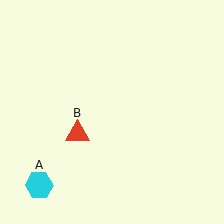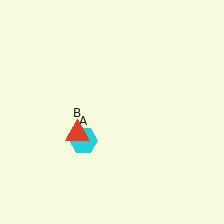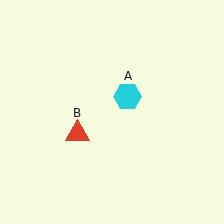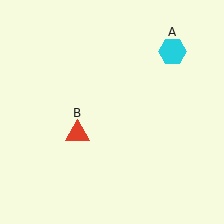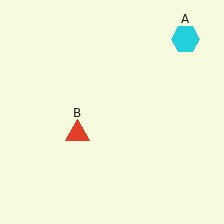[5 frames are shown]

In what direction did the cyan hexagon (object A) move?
The cyan hexagon (object A) moved up and to the right.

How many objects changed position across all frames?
1 object changed position: cyan hexagon (object A).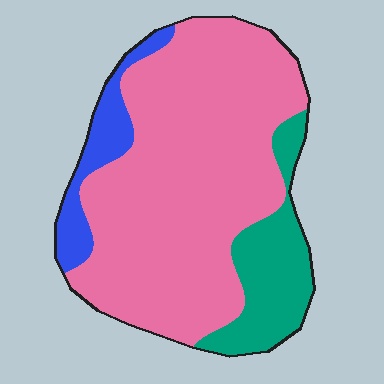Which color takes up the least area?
Blue, at roughly 10%.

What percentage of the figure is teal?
Teal takes up less than a quarter of the figure.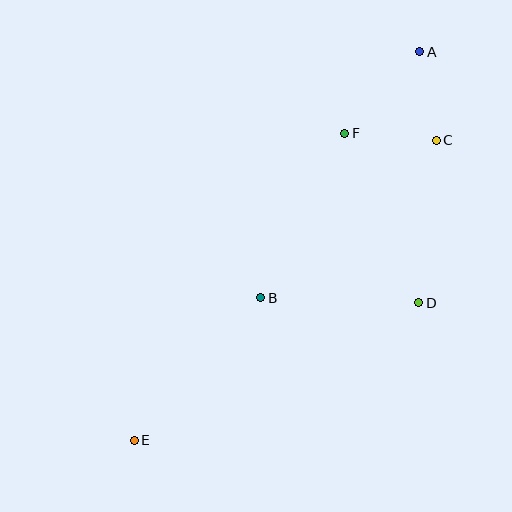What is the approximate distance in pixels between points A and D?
The distance between A and D is approximately 251 pixels.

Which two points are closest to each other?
Points A and C are closest to each other.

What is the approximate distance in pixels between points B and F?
The distance between B and F is approximately 185 pixels.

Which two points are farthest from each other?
Points A and E are farthest from each other.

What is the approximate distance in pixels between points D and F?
The distance between D and F is approximately 185 pixels.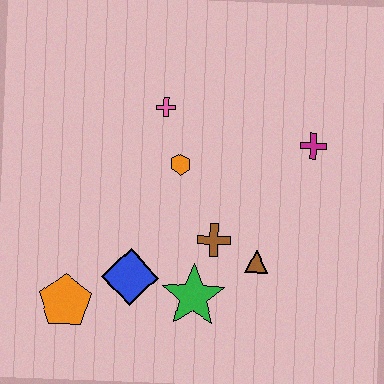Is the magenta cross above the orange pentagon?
Yes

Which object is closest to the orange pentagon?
The blue diamond is closest to the orange pentagon.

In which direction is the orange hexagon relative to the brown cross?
The orange hexagon is above the brown cross.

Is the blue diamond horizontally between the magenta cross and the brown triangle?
No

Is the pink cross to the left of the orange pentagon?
No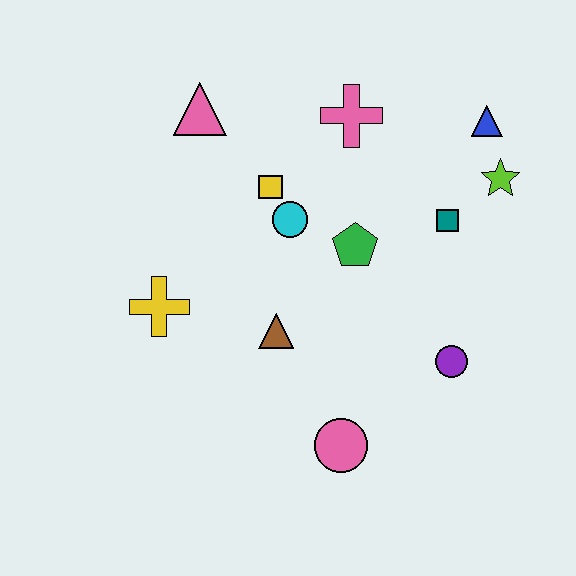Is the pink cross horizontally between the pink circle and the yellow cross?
No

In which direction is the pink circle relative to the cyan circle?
The pink circle is below the cyan circle.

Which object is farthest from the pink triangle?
The pink circle is farthest from the pink triangle.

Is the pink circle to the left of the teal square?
Yes